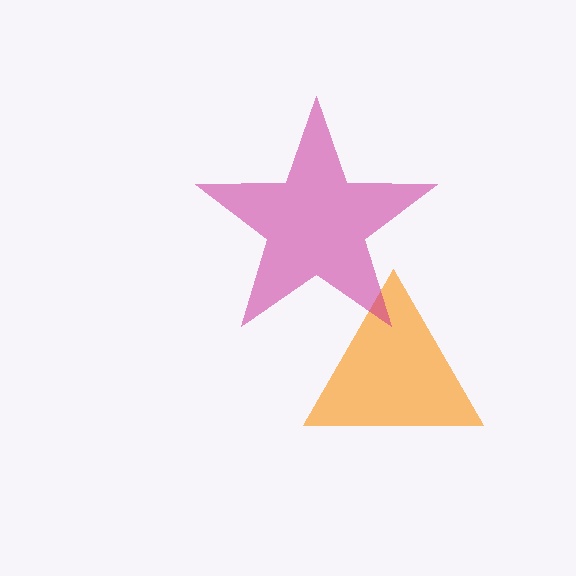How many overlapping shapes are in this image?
There are 2 overlapping shapes in the image.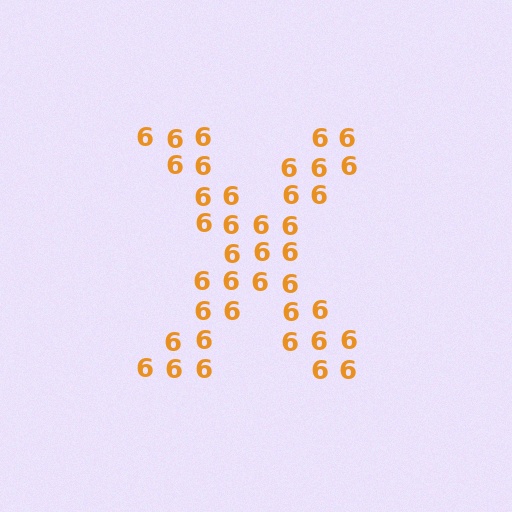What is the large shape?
The large shape is the letter X.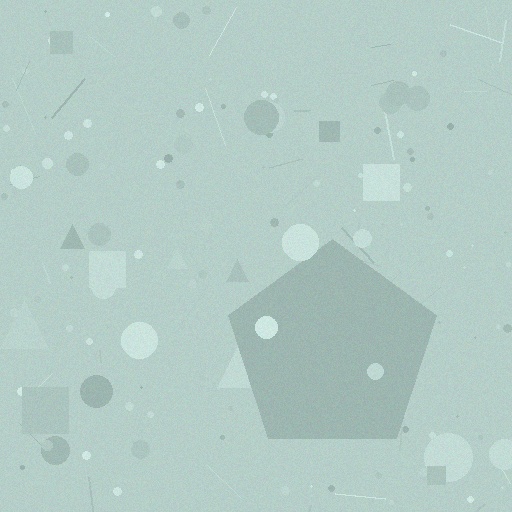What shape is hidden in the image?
A pentagon is hidden in the image.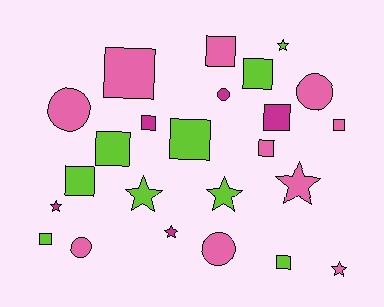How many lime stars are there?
There are 3 lime stars.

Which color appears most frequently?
Pink, with 10 objects.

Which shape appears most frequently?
Square, with 12 objects.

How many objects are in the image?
There are 24 objects.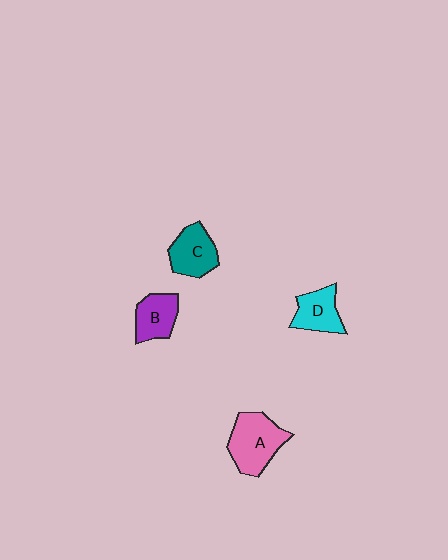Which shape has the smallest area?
Shape B (purple).